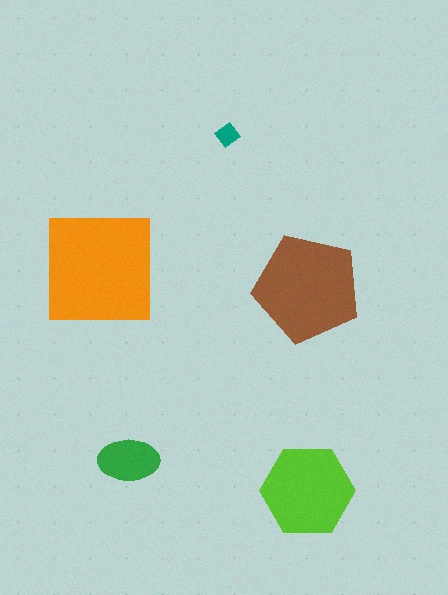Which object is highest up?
The teal diamond is topmost.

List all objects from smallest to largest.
The teal diamond, the green ellipse, the lime hexagon, the brown pentagon, the orange square.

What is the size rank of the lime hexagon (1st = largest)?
3rd.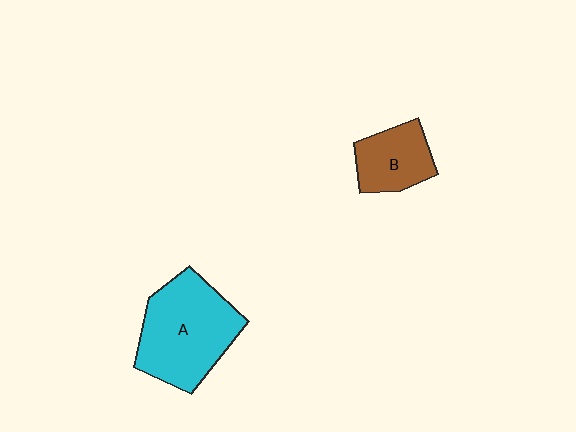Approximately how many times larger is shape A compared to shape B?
Approximately 2.0 times.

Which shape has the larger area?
Shape A (cyan).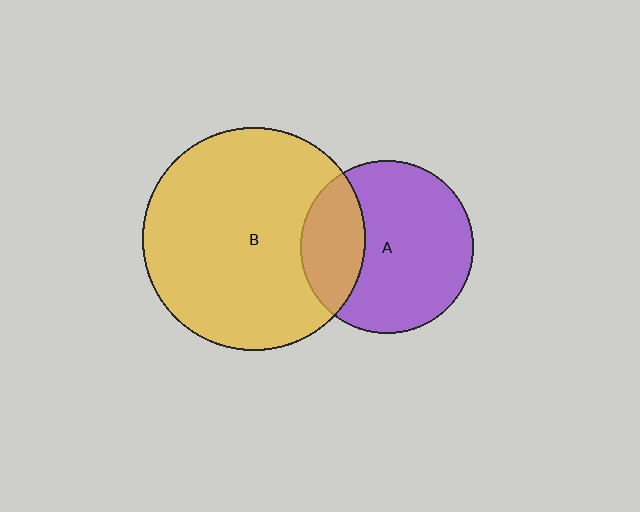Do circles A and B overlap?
Yes.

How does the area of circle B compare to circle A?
Approximately 1.7 times.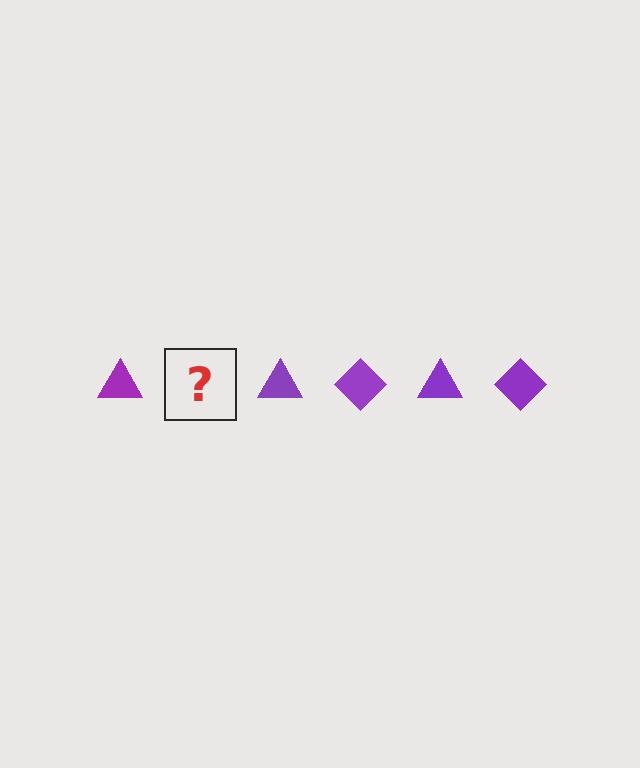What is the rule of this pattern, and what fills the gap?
The rule is that the pattern cycles through triangle, diamond shapes in purple. The gap should be filled with a purple diamond.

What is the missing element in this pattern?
The missing element is a purple diamond.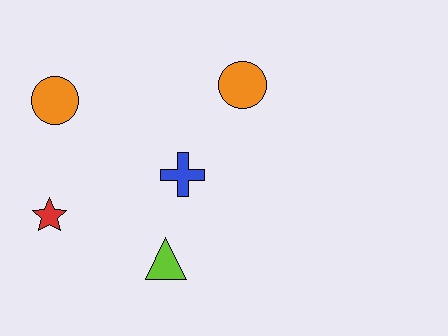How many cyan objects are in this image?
There are no cyan objects.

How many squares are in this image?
There are no squares.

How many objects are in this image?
There are 5 objects.